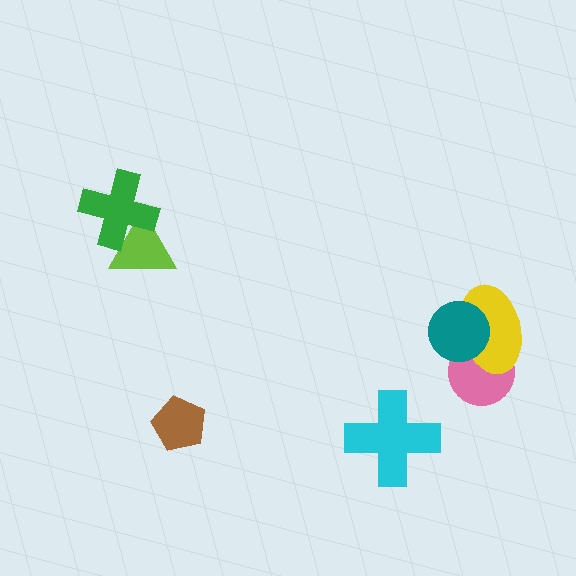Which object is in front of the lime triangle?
The green cross is in front of the lime triangle.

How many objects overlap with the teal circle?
2 objects overlap with the teal circle.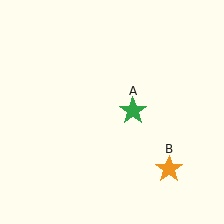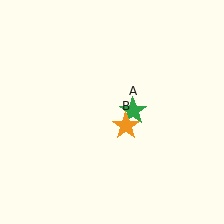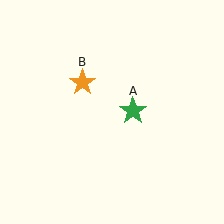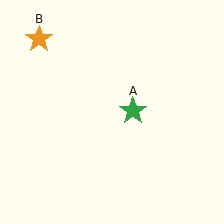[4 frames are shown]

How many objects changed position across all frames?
1 object changed position: orange star (object B).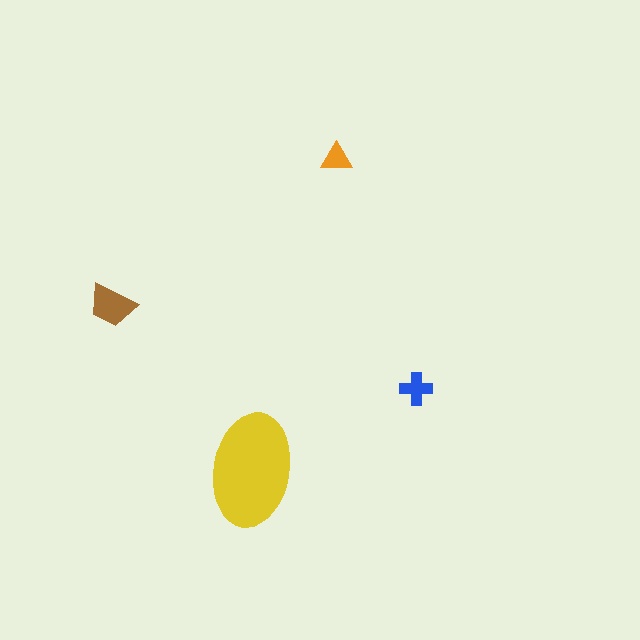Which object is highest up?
The orange triangle is topmost.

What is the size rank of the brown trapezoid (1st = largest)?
2nd.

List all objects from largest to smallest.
The yellow ellipse, the brown trapezoid, the blue cross, the orange triangle.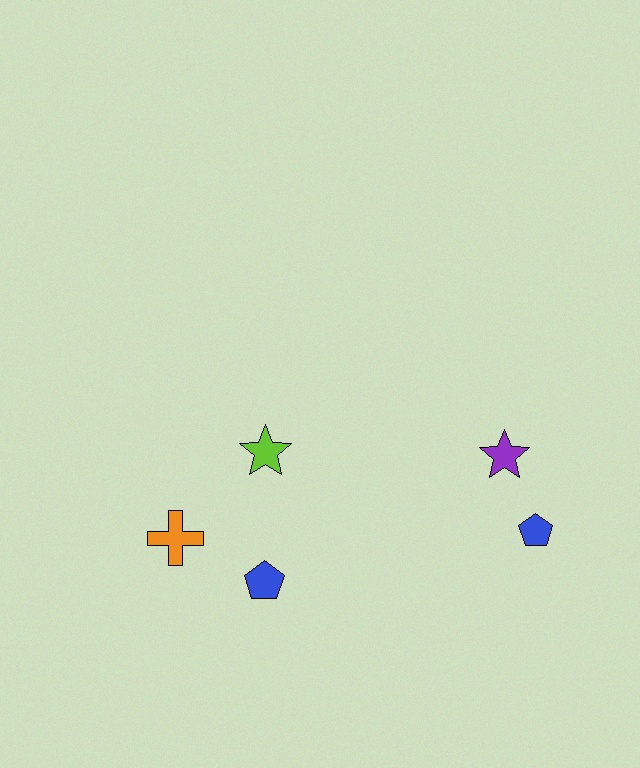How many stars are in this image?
There are 2 stars.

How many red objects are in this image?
There are no red objects.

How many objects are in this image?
There are 5 objects.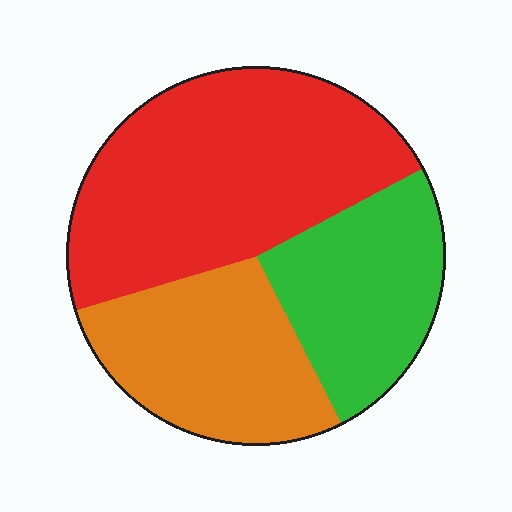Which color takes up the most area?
Red, at roughly 45%.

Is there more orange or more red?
Red.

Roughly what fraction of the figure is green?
Green takes up about one quarter (1/4) of the figure.